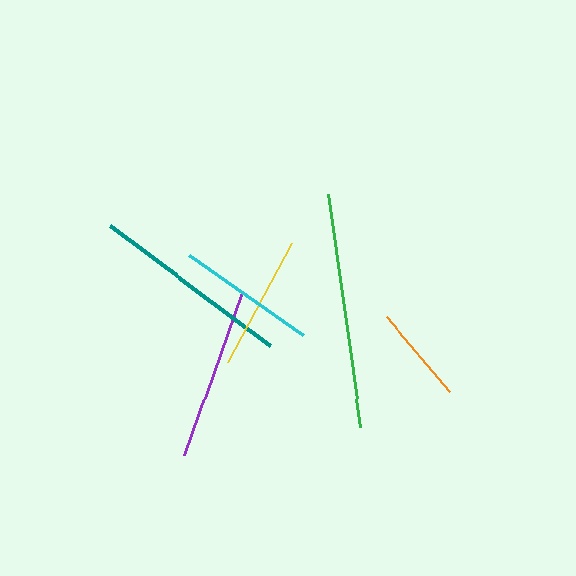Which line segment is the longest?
The green line is the longest at approximately 235 pixels.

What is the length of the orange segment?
The orange segment is approximately 97 pixels long.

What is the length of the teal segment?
The teal segment is approximately 200 pixels long.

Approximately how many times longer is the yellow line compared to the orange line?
The yellow line is approximately 1.4 times the length of the orange line.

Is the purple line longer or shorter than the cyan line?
The purple line is longer than the cyan line.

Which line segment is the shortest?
The orange line is the shortest at approximately 97 pixels.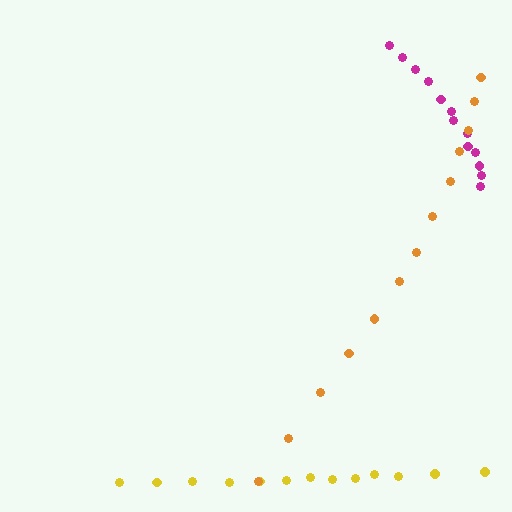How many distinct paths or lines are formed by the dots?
There are 3 distinct paths.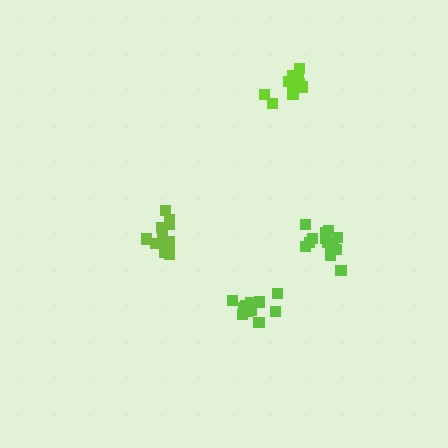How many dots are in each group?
Group 1: 12 dots, Group 2: 11 dots, Group 3: 11 dots, Group 4: 14 dots (48 total).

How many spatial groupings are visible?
There are 4 spatial groupings.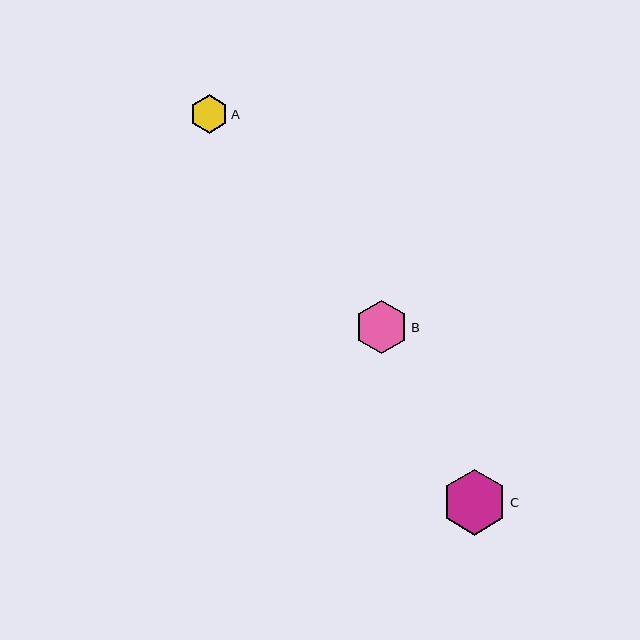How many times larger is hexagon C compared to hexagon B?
Hexagon C is approximately 1.2 times the size of hexagon B.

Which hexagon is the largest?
Hexagon C is the largest with a size of approximately 65 pixels.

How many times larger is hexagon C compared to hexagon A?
Hexagon C is approximately 1.7 times the size of hexagon A.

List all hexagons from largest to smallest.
From largest to smallest: C, B, A.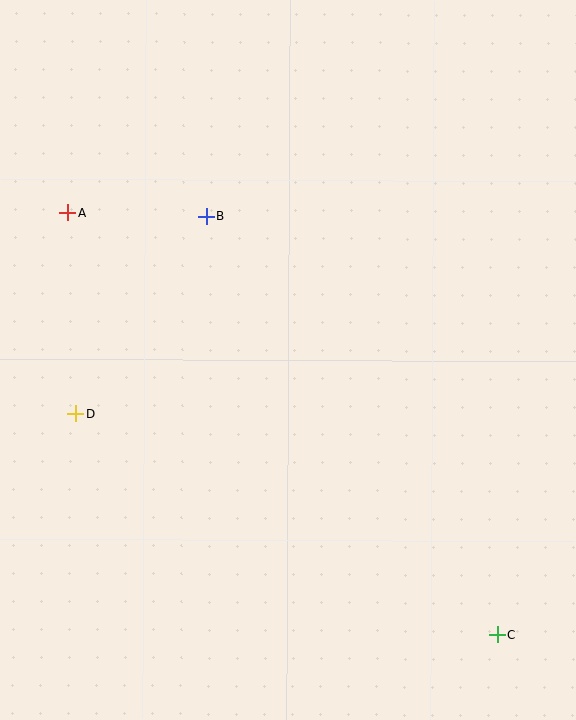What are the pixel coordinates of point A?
Point A is at (68, 212).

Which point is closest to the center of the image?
Point B at (206, 216) is closest to the center.